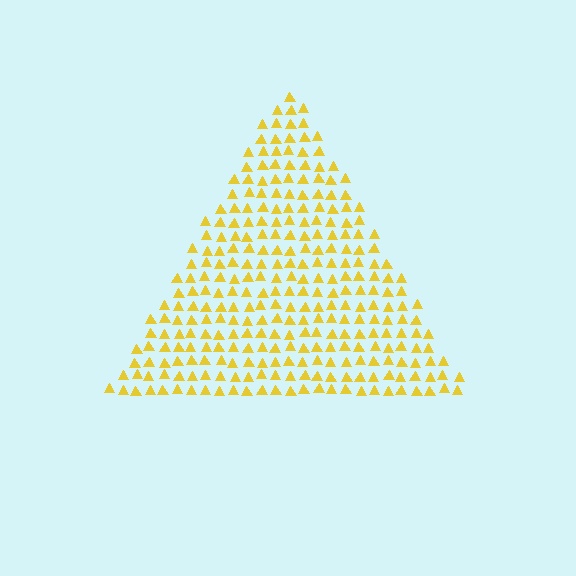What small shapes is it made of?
It is made of small triangles.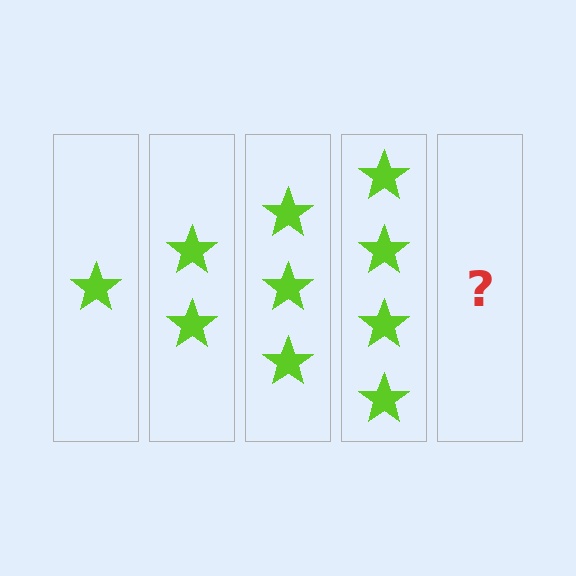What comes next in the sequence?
The next element should be 5 stars.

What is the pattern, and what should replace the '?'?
The pattern is that each step adds one more star. The '?' should be 5 stars.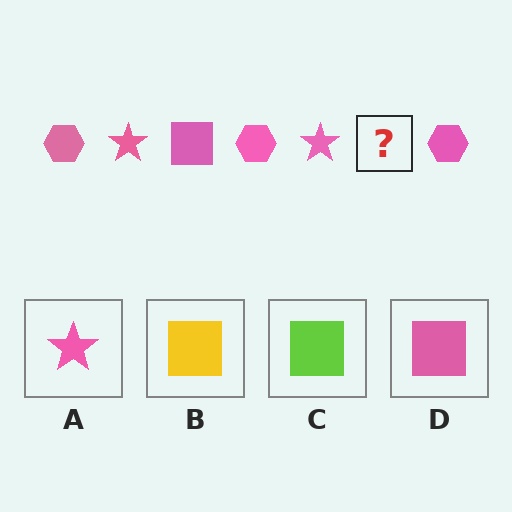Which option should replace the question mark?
Option D.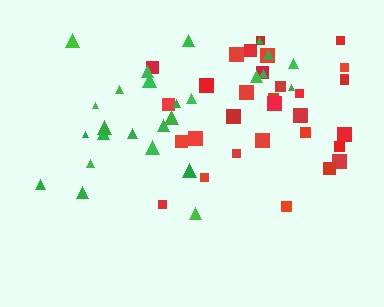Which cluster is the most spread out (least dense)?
Green.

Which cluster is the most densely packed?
Red.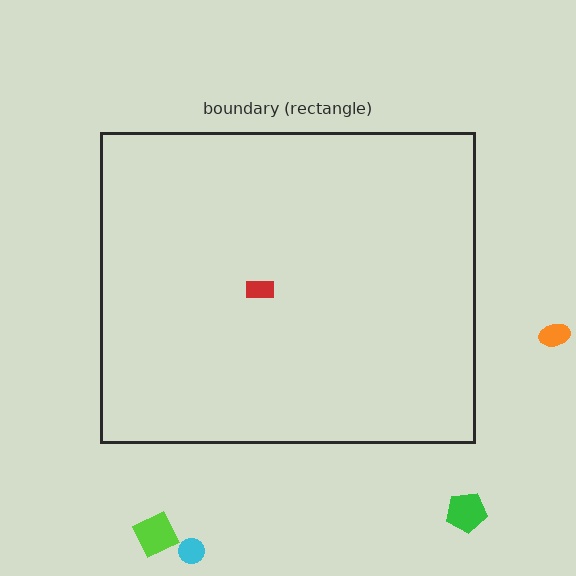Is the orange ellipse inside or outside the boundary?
Outside.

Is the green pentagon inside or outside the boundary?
Outside.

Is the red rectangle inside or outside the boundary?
Inside.